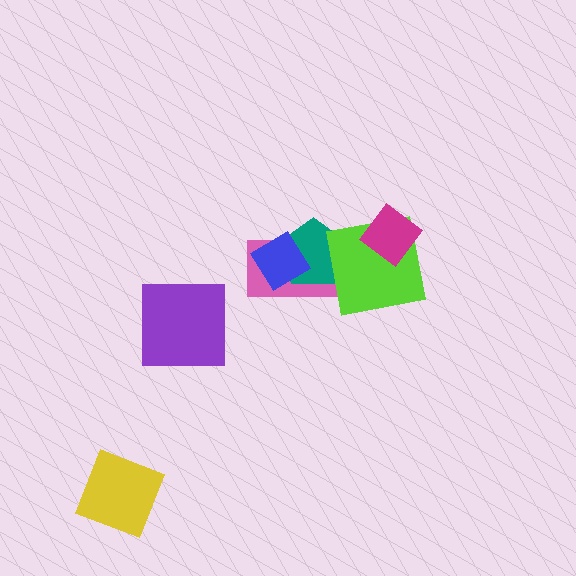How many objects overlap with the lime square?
2 objects overlap with the lime square.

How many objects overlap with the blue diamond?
2 objects overlap with the blue diamond.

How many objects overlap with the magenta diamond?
1 object overlaps with the magenta diamond.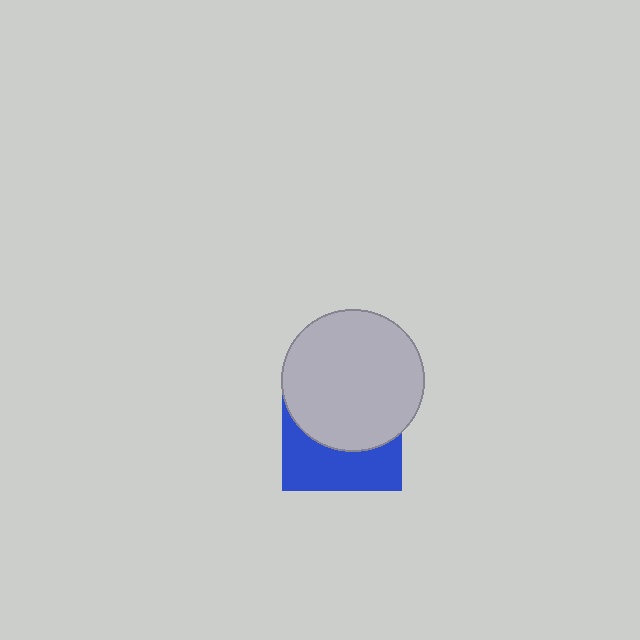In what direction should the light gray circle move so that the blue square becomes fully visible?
The light gray circle should move up. That is the shortest direction to clear the overlap and leave the blue square fully visible.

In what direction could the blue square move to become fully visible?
The blue square could move down. That would shift it out from behind the light gray circle entirely.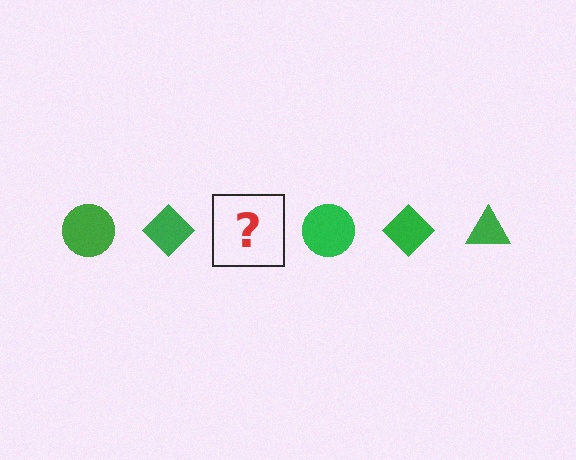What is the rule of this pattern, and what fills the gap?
The rule is that the pattern cycles through circle, diamond, triangle shapes in green. The gap should be filled with a green triangle.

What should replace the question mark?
The question mark should be replaced with a green triangle.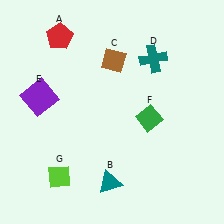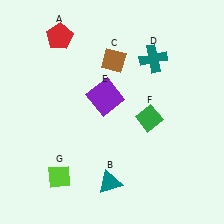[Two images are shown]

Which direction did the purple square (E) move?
The purple square (E) moved right.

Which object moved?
The purple square (E) moved right.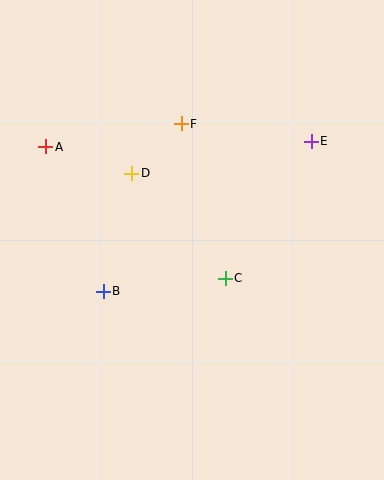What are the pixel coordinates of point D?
Point D is at (132, 173).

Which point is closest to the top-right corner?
Point E is closest to the top-right corner.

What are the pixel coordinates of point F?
Point F is at (181, 124).